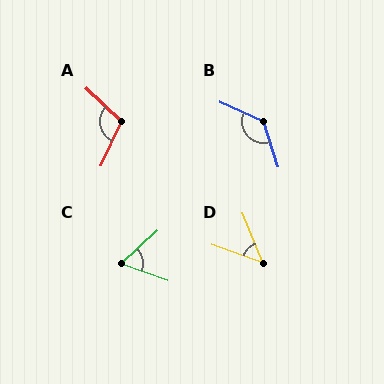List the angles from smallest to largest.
D (48°), C (62°), A (108°), B (132°).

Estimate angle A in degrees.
Approximately 108 degrees.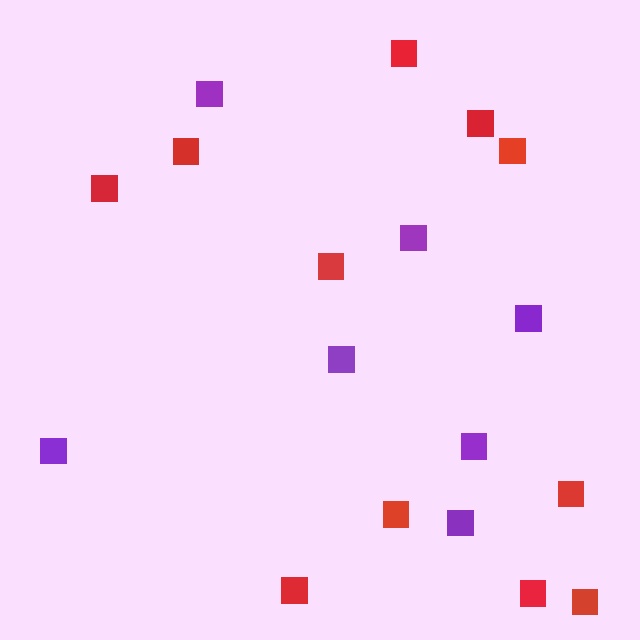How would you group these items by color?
There are 2 groups: one group of red squares (11) and one group of purple squares (7).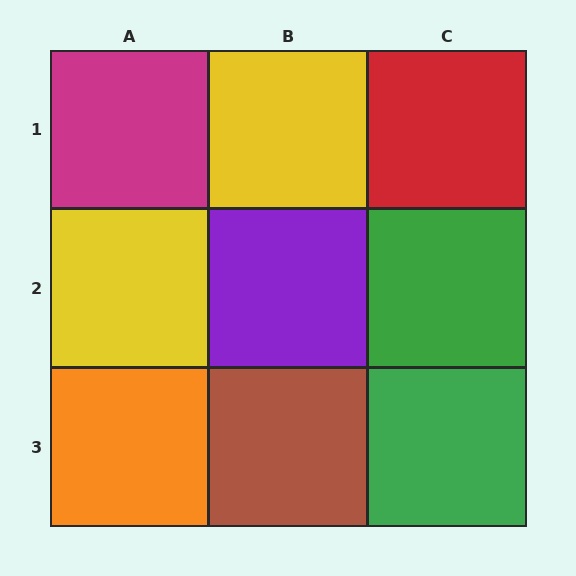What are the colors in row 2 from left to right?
Yellow, purple, green.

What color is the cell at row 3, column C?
Green.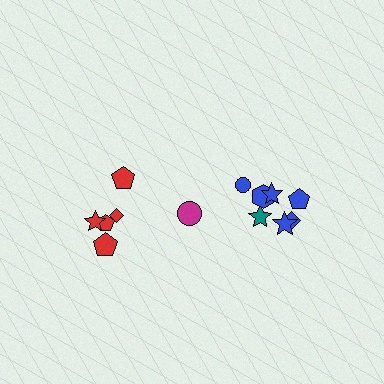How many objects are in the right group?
There are 8 objects.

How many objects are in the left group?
There are 5 objects.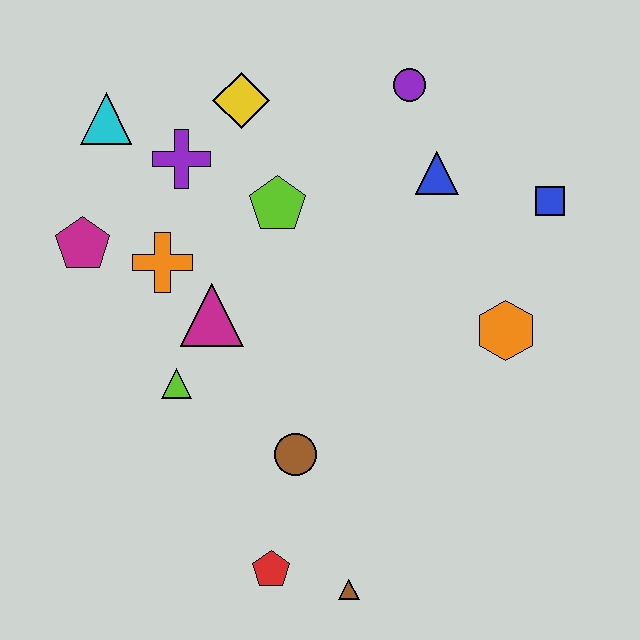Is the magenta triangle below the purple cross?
Yes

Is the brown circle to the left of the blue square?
Yes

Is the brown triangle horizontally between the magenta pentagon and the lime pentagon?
No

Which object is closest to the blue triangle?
The purple circle is closest to the blue triangle.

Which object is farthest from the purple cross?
The brown triangle is farthest from the purple cross.